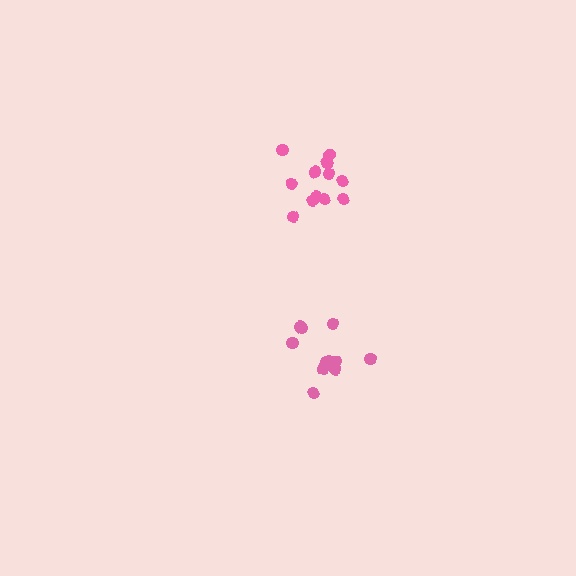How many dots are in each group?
Group 1: 11 dots, Group 2: 12 dots (23 total).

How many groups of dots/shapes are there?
There are 2 groups.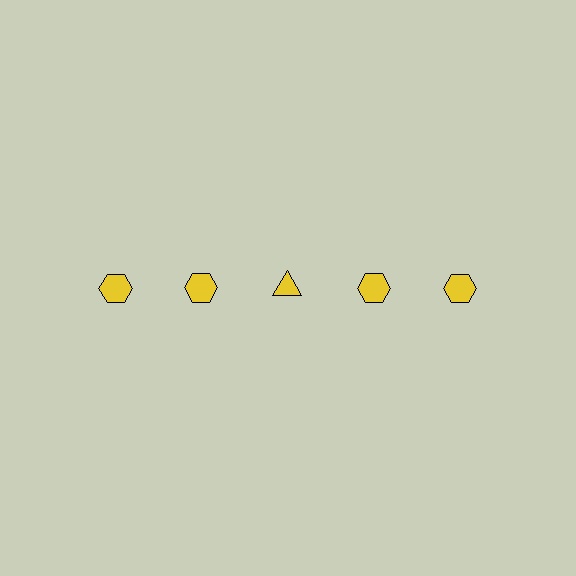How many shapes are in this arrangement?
There are 5 shapes arranged in a grid pattern.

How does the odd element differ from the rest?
It has a different shape: triangle instead of hexagon.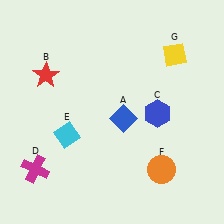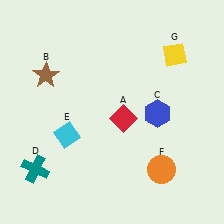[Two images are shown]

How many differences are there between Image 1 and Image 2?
There are 3 differences between the two images.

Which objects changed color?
A changed from blue to red. B changed from red to brown. D changed from magenta to teal.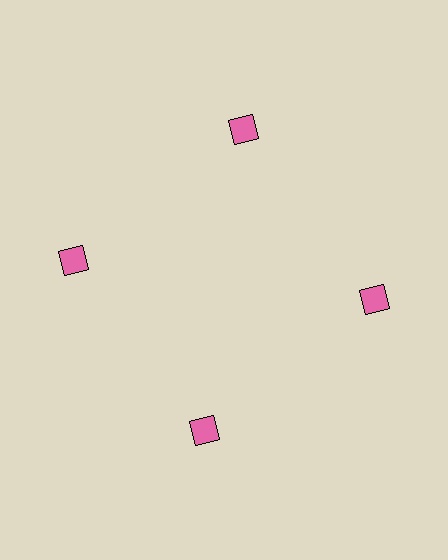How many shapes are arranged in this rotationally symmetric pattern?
There are 4 shapes, arranged in 4 groups of 1.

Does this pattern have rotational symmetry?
Yes, this pattern has 4-fold rotational symmetry. It looks the same after rotating 90 degrees around the center.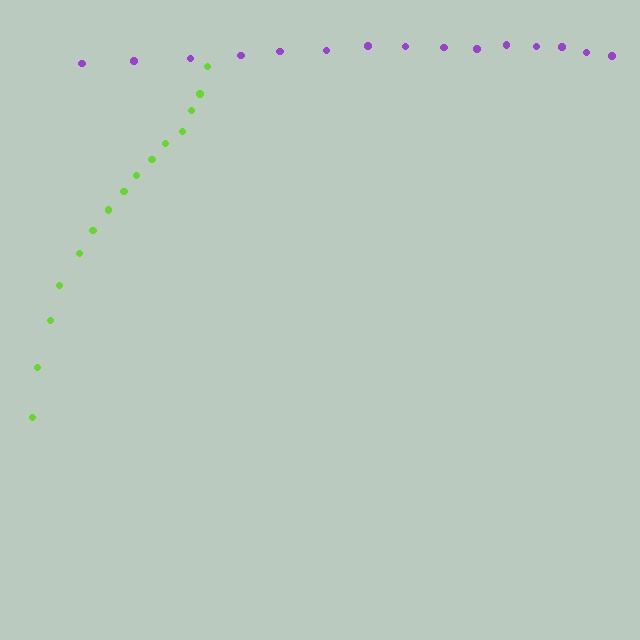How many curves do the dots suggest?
There are 2 distinct paths.